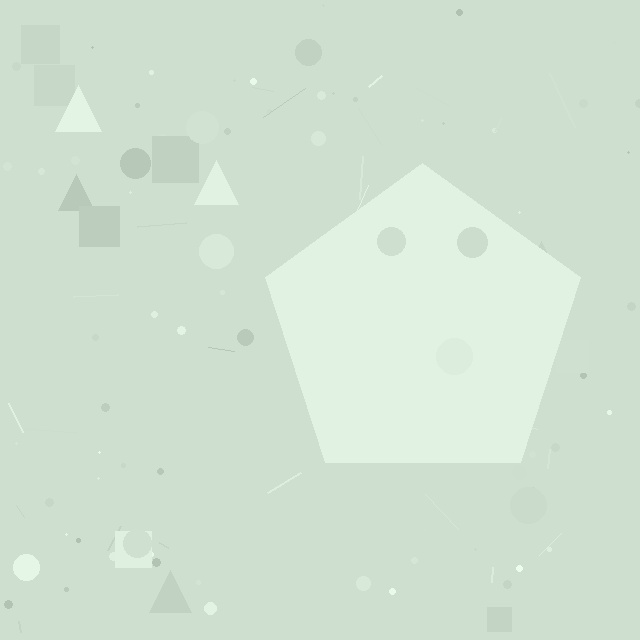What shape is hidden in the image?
A pentagon is hidden in the image.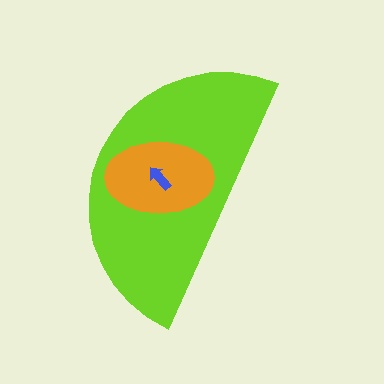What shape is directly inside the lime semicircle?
The orange ellipse.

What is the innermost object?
The blue arrow.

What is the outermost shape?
The lime semicircle.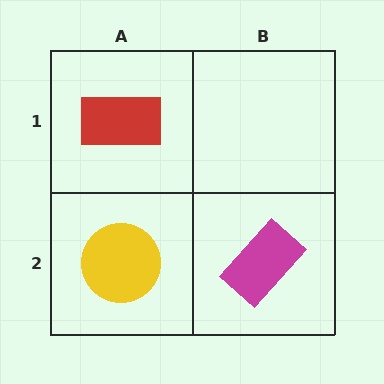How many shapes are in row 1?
1 shape.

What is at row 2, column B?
A magenta rectangle.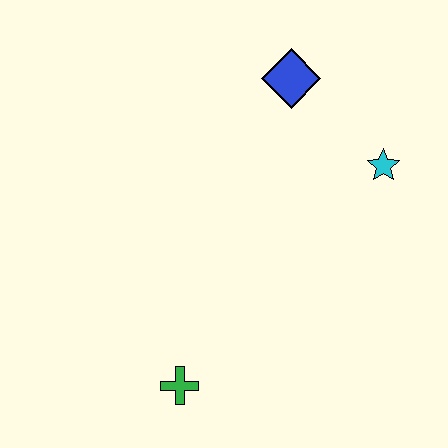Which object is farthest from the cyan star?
The green cross is farthest from the cyan star.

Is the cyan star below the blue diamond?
Yes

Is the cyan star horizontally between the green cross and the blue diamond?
No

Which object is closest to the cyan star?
The blue diamond is closest to the cyan star.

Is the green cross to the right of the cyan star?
No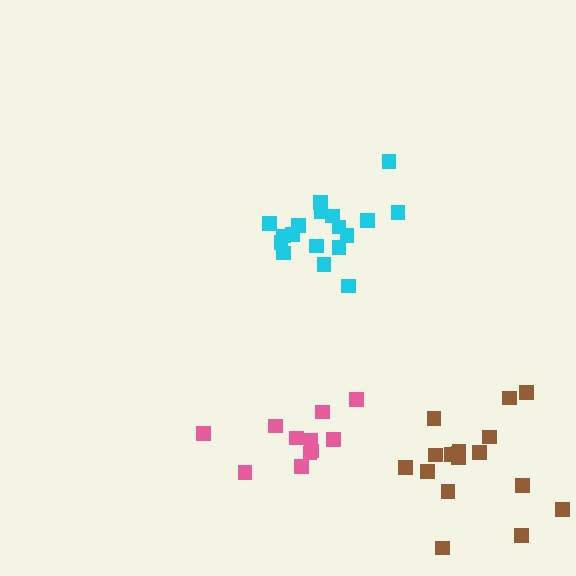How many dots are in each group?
Group 1: 18 dots, Group 2: 12 dots, Group 3: 17 dots (47 total).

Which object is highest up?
The cyan cluster is topmost.